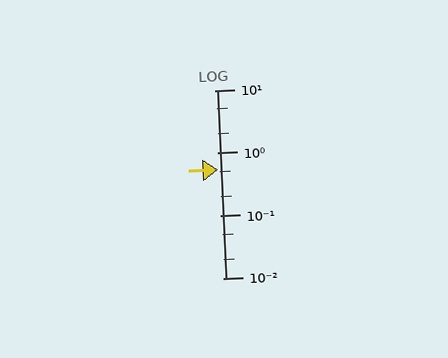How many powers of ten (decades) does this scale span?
The scale spans 3 decades, from 0.01 to 10.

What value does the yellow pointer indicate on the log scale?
The pointer indicates approximately 0.54.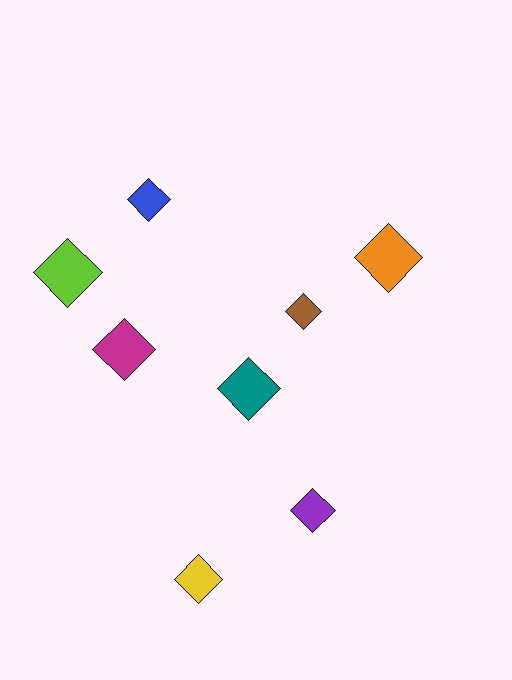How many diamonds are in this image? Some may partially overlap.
There are 8 diamonds.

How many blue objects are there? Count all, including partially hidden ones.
There is 1 blue object.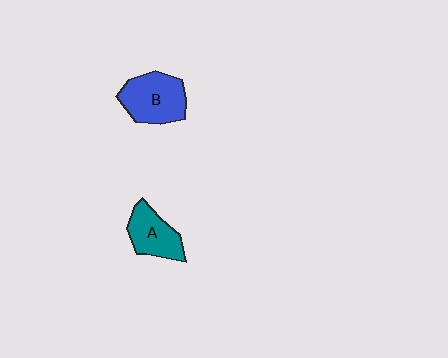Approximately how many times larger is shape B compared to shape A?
Approximately 1.3 times.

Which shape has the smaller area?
Shape A (teal).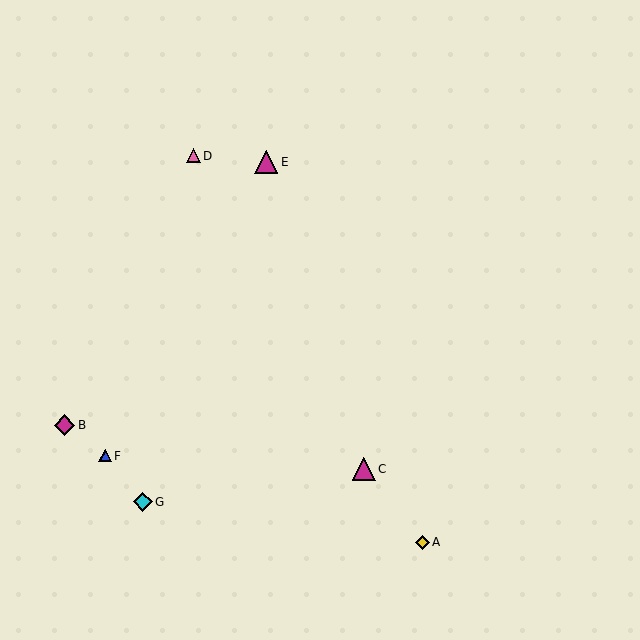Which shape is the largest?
The magenta triangle (labeled E) is the largest.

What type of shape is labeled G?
Shape G is a cyan diamond.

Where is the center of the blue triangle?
The center of the blue triangle is at (105, 456).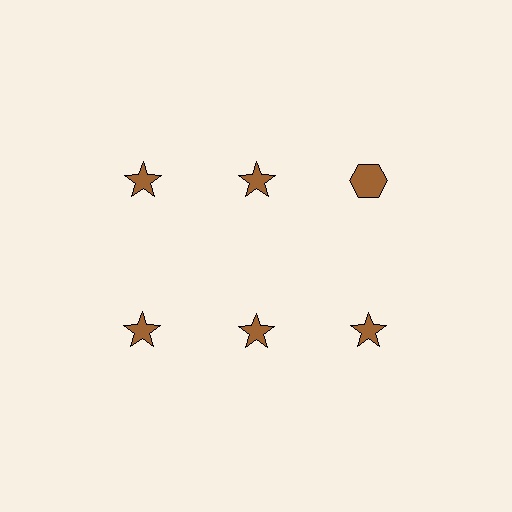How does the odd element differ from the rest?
It has a different shape: hexagon instead of star.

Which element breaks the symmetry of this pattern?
The brown hexagon in the top row, center column breaks the symmetry. All other shapes are brown stars.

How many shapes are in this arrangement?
There are 6 shapes arranged in a grid pattern.